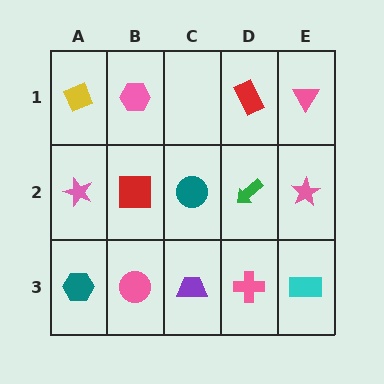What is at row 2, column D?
A green arrow.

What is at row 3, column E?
A cyan rectangle.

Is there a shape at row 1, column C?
No, that cell is empty.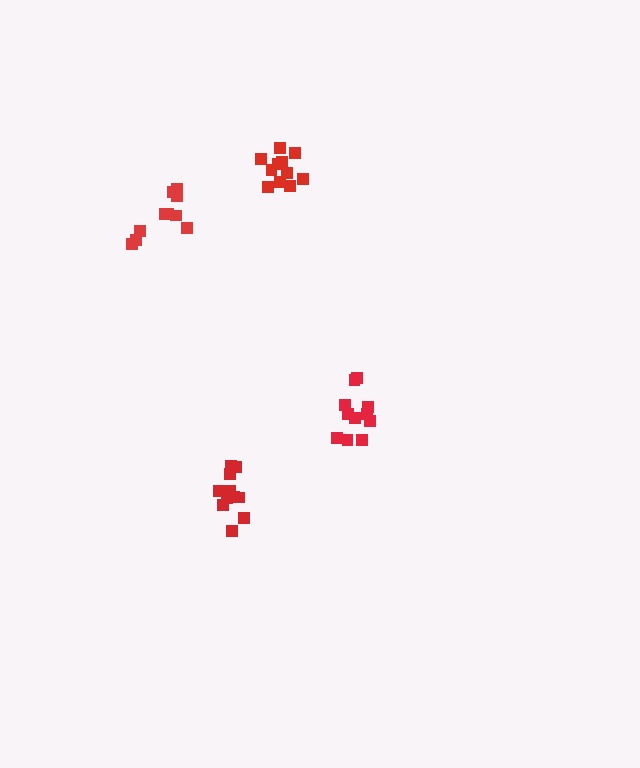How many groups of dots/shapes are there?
There are 4 groups.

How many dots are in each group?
Group 1: 11 dots, Group 2: 11 dots, Group 3: 10 dots, Group 4: 11 dots (43 total).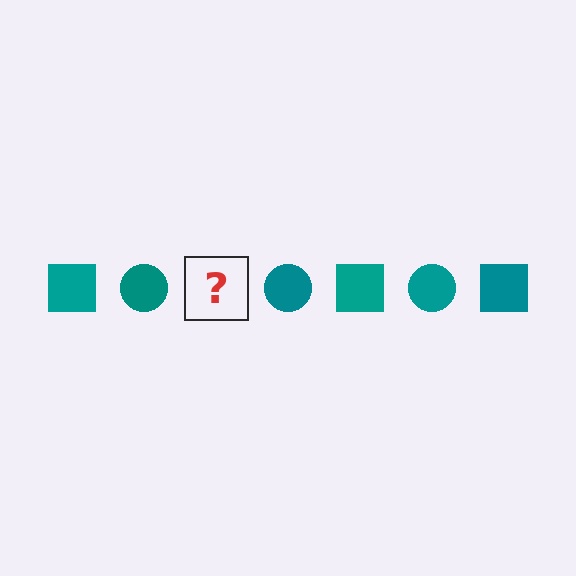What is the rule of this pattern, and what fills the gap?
The rule is that the pattern cycles through square, circle shapes in teal. The gap should be filled with a teal square.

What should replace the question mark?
The question mark should be replaced with a teal square.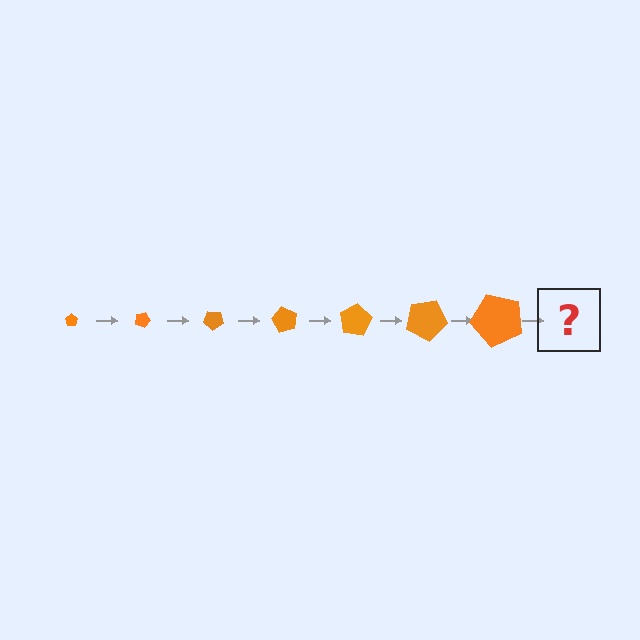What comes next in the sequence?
The next element should be a pentagon, larger than the previous one and rotated 140 degrees from the start.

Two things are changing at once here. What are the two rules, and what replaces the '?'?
The two rules are that the pentagon grows larger each step and it rotates 20 degrees each step. The '?' should be a pentagon, larger than the previous one and rotated 140 degrees from the start.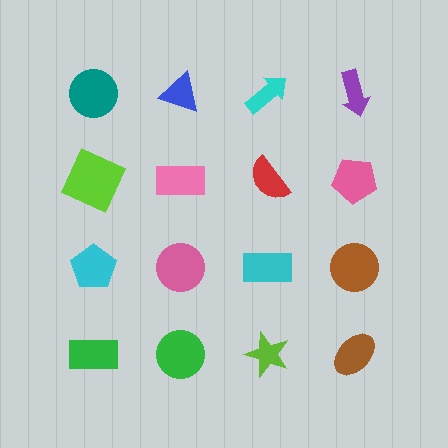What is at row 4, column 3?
A lime star.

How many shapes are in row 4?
4 shapes.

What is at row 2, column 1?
A lime square.